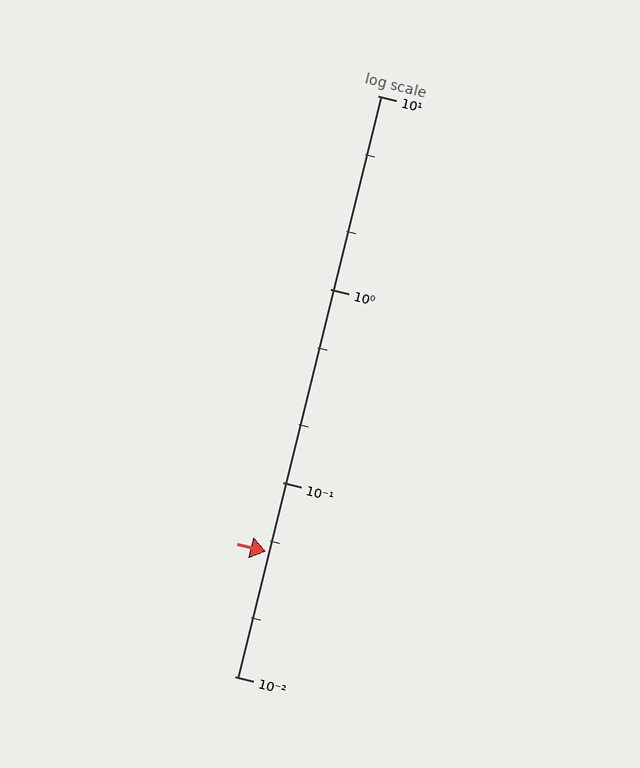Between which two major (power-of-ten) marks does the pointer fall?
The pointer is between 0.01 and 0.1.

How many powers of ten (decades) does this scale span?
The scale spans 3 decades, from 0.01 to 10.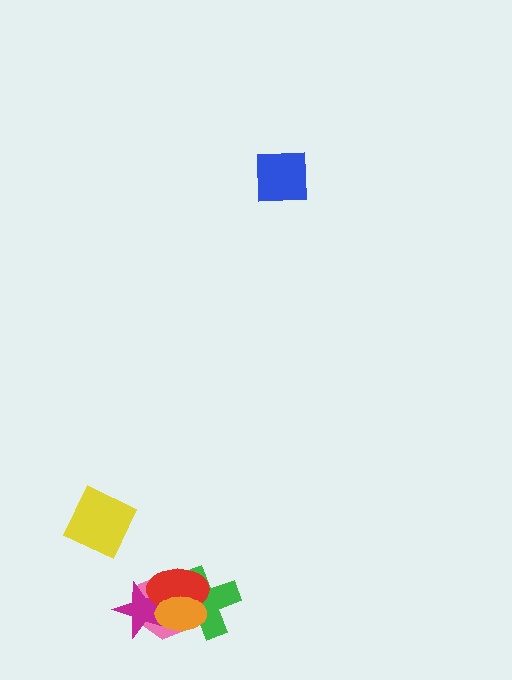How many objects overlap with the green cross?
3 objects overlap with the green cross.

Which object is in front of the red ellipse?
The orange ellipse is in front of the red ellipse.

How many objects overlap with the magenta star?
3 objects overlap with the magenta star.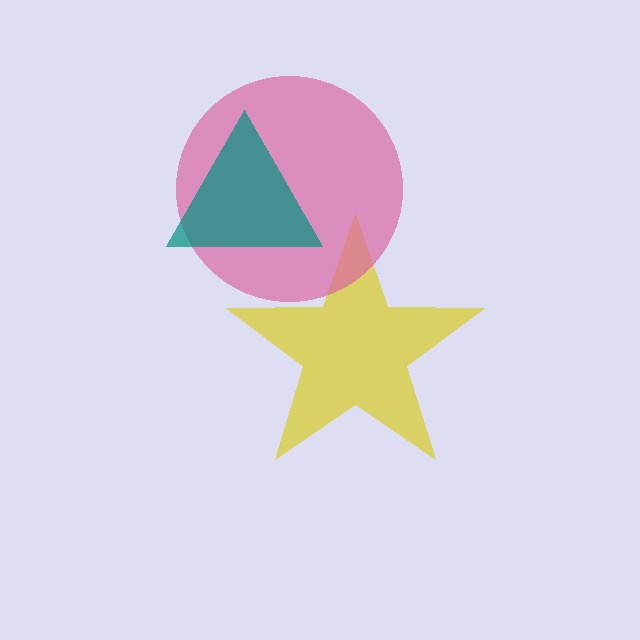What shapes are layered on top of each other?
The layered shapes are: a yellow star, a pink circle, a teal triangle.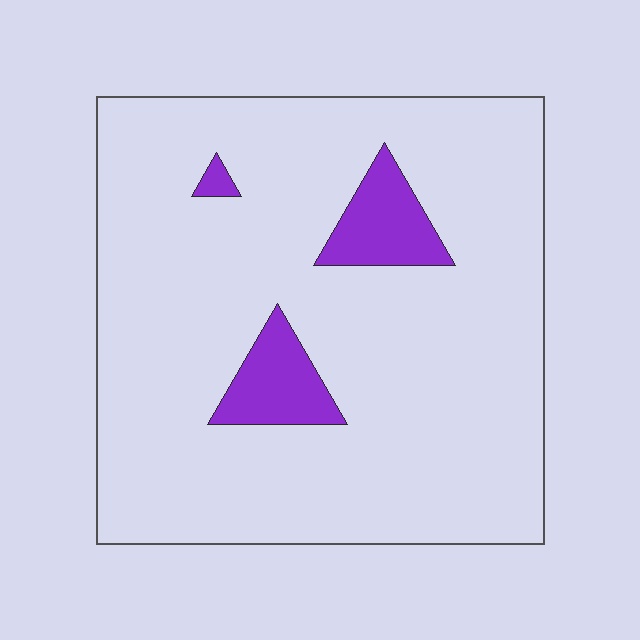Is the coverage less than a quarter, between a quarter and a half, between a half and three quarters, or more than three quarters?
Less than a quarter.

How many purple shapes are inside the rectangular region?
3.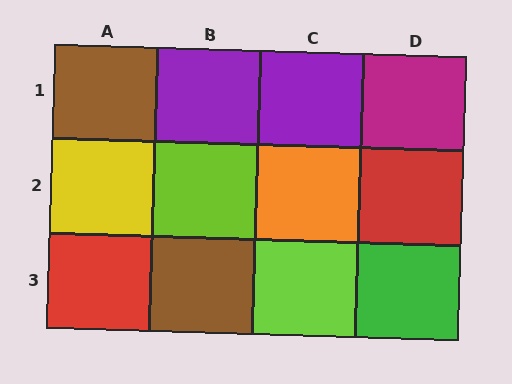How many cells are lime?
2 cells are lime.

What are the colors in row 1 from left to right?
Brown, purple, purple, magenta.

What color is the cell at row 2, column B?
Lime.